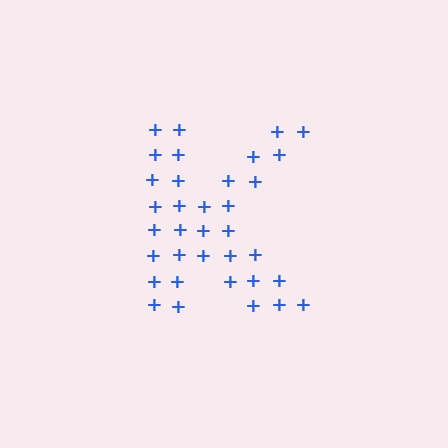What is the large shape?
The large shape is the letter K.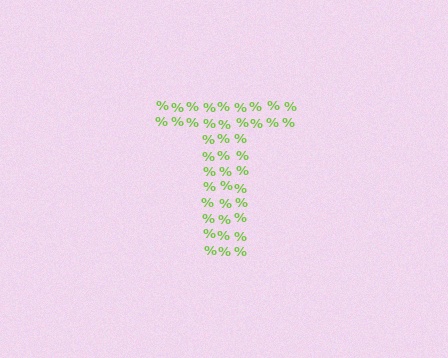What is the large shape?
The large shape is the letter T.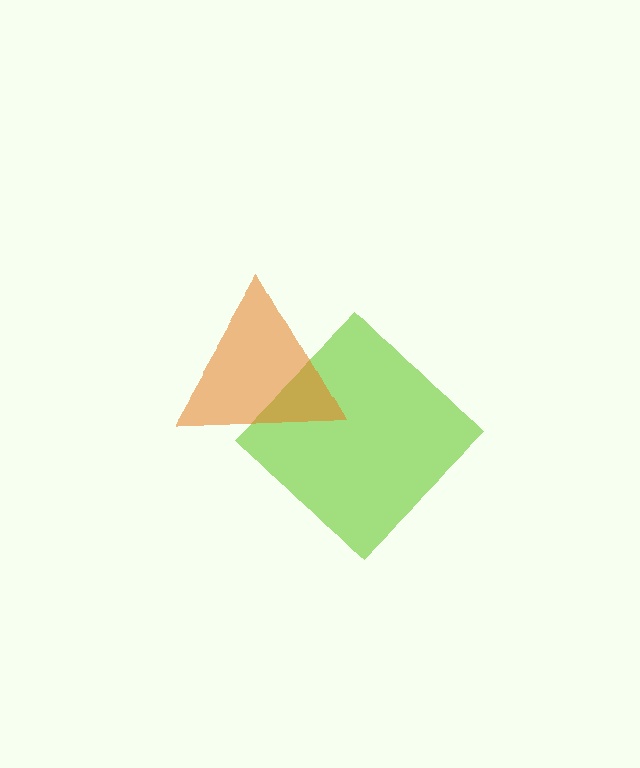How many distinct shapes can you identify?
There are 2 distinct shapes: a lime diamond, an orange triangle.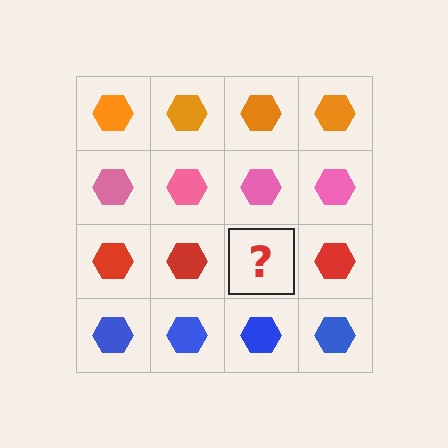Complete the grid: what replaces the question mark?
The question mark should be replaced with a red hexagon.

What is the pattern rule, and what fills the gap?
The rule is that each row has a consistent color. The gap should be filled with a red hexagon.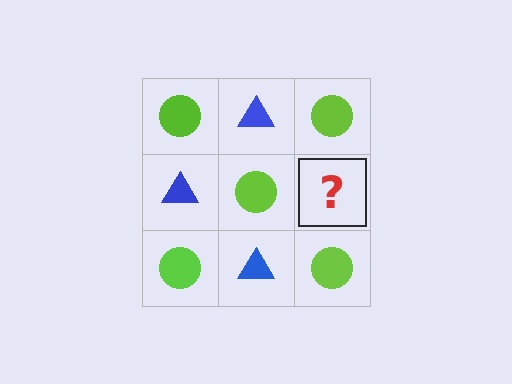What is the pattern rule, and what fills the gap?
The rule is that it alternates lime circle and blue triangle in a checkerboard pattern. The gap should be filled with a blue triangle.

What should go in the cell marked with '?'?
The missing cell should contain a blue triangle.